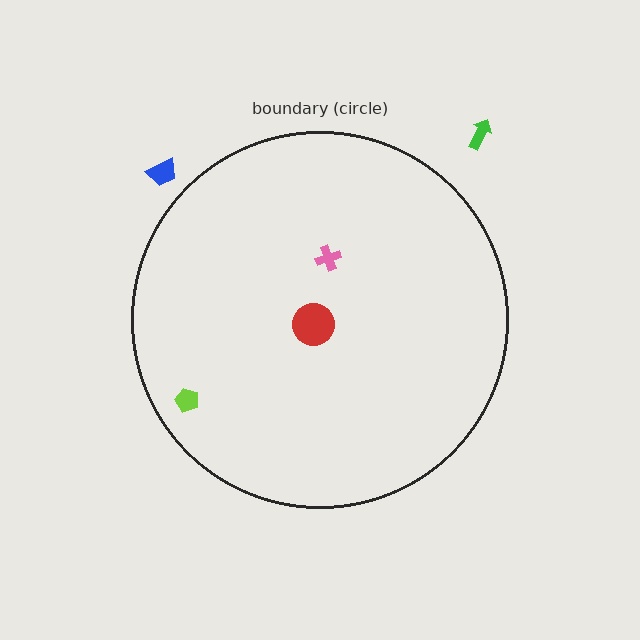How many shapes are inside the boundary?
3 inside, 2 outside.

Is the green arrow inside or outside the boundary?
Outside.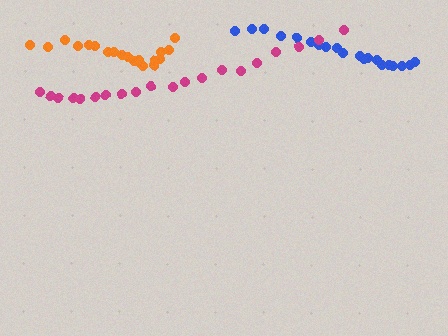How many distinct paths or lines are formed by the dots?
There are 3 distinct paths.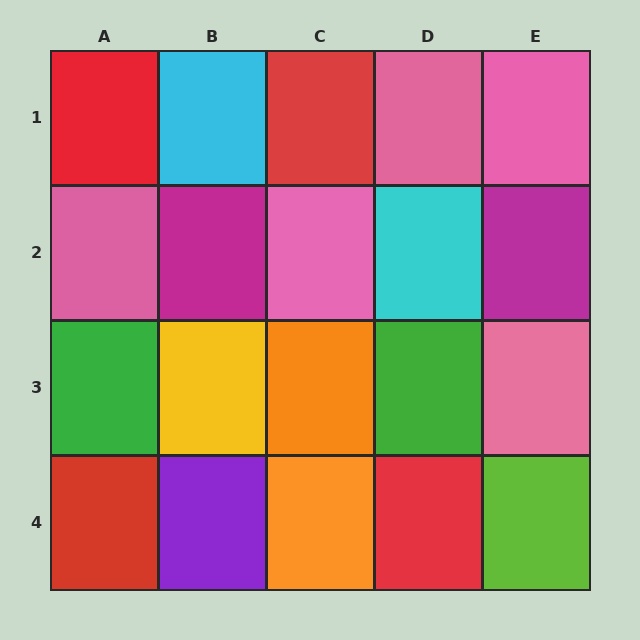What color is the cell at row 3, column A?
Green.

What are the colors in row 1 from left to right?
Red, cyan, red, pink, pink.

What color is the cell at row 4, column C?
Orange.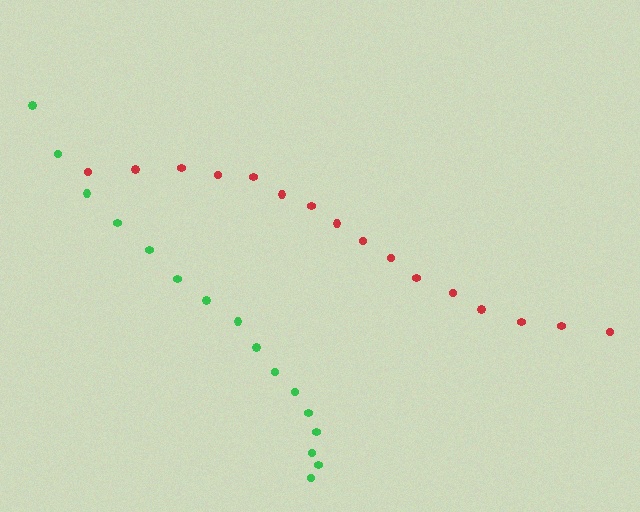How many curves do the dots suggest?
There are 2 distinct paths.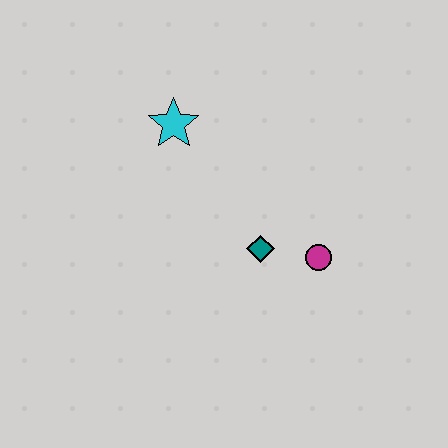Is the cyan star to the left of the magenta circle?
Yes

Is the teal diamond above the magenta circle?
Yes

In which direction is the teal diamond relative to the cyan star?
The teal diamond is below the cyan star.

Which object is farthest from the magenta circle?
The cyan star is farthest from the magenta circle.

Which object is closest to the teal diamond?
The magenta circle is closest to the teal diamond.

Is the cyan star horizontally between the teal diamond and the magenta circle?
No